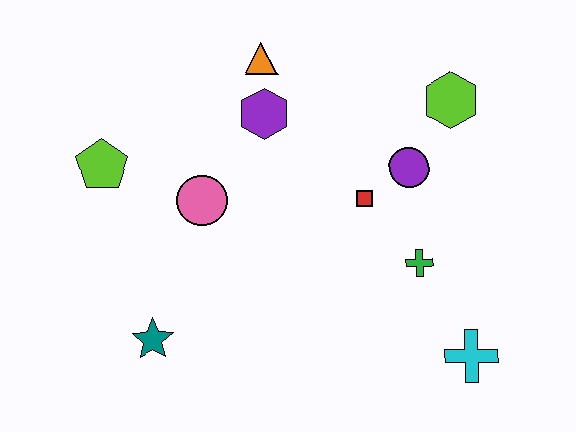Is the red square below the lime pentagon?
Yes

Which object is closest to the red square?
The purple circle is closest to the red square.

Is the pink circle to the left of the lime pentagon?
No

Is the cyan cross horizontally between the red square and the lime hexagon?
No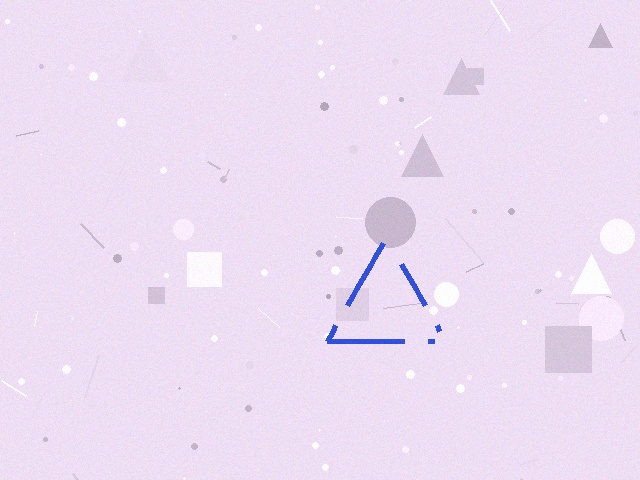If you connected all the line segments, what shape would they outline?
They would outline a triangle.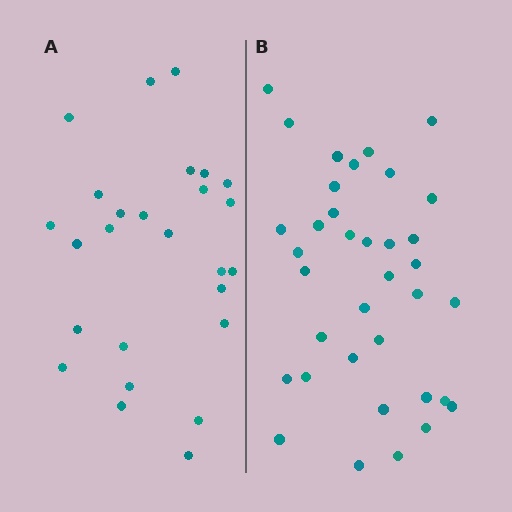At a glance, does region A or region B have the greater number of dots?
Region B (the right region) has more dots.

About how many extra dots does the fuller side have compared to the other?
Region B has roughly 10 or so more dots than region A.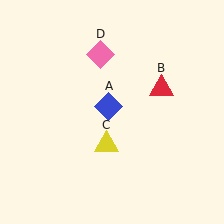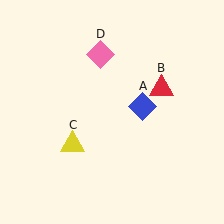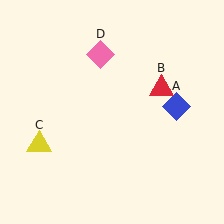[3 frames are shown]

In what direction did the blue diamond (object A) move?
The blue diamond (object A) moved right.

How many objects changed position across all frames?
2 objects changed position: blue diamond (object A), yellow triangle (object C).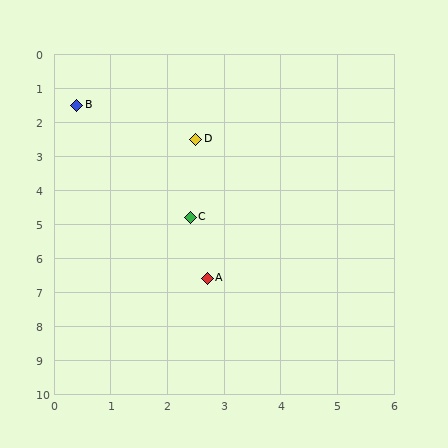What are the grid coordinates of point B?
Point B is at approximately (0.4, 1.5).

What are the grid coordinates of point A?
Point A is at approximately (2.7, 6.6).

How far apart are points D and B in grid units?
Points D and B are about 2.3 grid units apart.